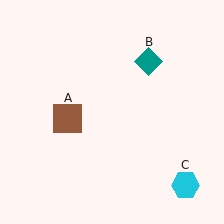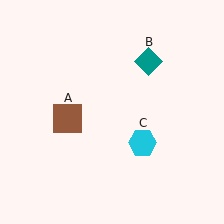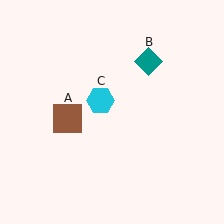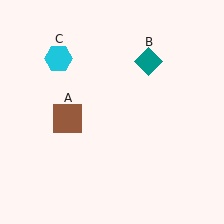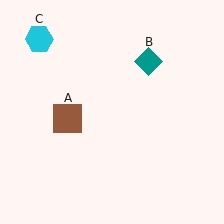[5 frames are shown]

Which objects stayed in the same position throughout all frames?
Brown square (object A) and teal diamond (object B) remained stationary.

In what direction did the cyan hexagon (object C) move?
The cyan hexagon (object C) moved up and to the left.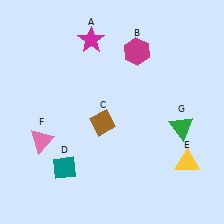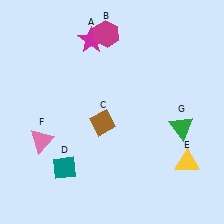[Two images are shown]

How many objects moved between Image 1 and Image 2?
1 object moved between the two images.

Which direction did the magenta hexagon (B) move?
The magenta hexagon (B) moved left.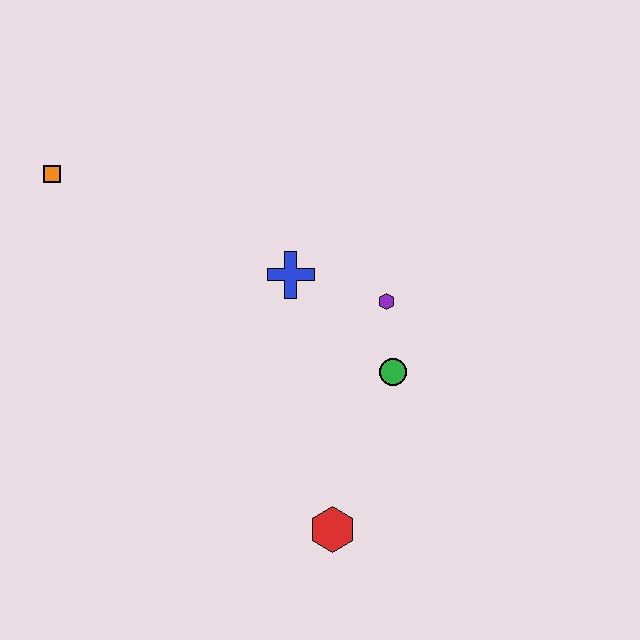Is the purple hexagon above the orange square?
No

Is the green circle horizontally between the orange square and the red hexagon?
No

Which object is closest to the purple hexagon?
The green circle is closest to the purple hexagon.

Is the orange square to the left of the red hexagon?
Yes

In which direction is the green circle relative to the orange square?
The green circle is to the right of the orange square.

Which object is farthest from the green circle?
The orange square is farthest from the green circle.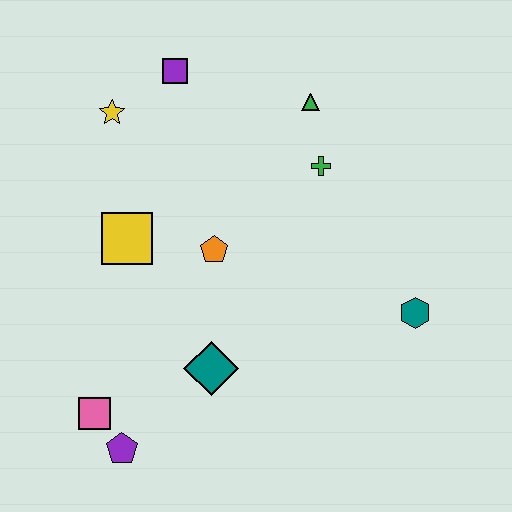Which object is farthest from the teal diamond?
The purple square is farthest from the teal diamond.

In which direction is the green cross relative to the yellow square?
The green cross is to the right of the yellow square.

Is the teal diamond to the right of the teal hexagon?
No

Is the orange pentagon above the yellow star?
No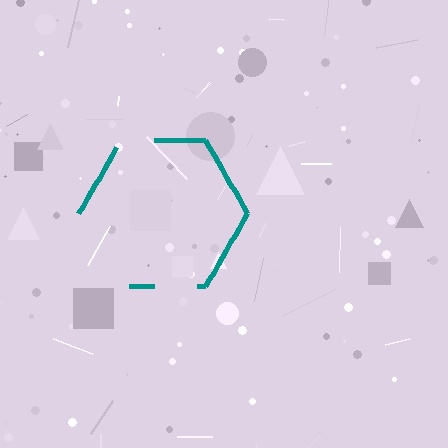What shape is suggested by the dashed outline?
The dashed outline suggests a hexagon.